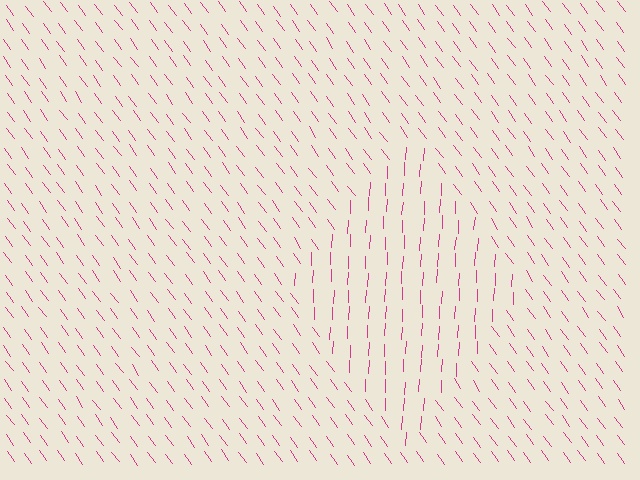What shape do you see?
I see a diamond.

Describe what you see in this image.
The image is filled with small magenta line segments. A diamond region in the image has lines oriented differently from the surrounding lines, creating a visible texture boundary.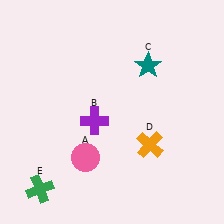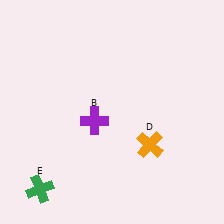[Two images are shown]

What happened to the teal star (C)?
The teal star (C) was removed in Image 2. It was in the top-right area of Image 1.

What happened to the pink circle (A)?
The pink circle (A) was removed in Image 2. It was in the bottom-left area of Image 1.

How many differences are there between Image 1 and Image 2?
There are 2 differences between the two images.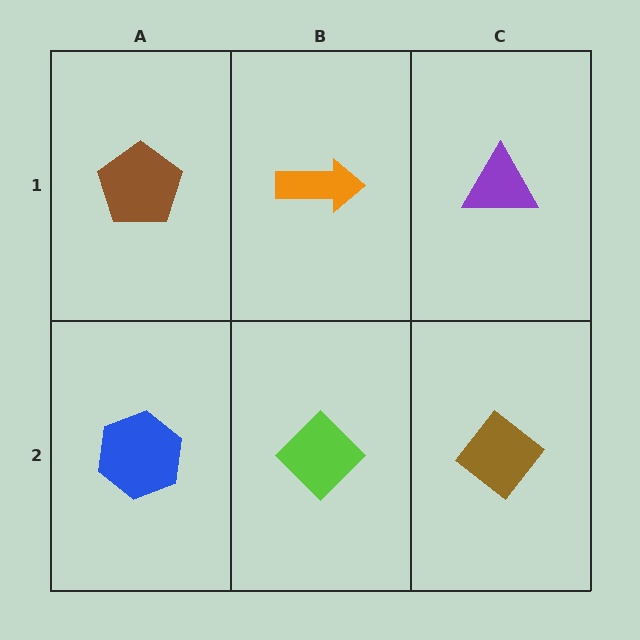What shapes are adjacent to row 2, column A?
A brown pentagon (row 1, column A), a lime diamond (row 2, column B).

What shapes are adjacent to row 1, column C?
A brown diamond (row 2, column C), an orange arrow (row 1, column B).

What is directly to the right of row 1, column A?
An orange arrow.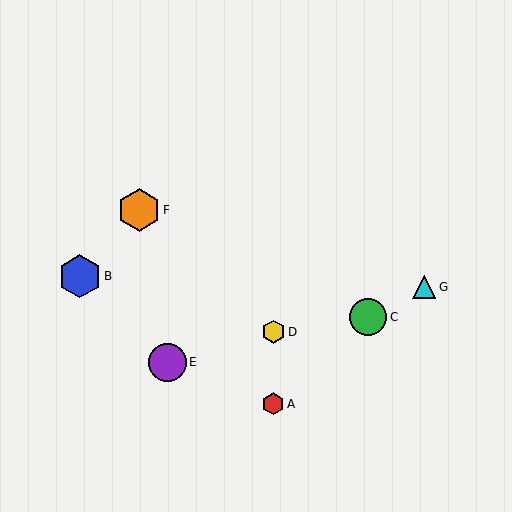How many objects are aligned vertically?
2 objects (A, D) are aligned vertically.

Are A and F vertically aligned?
No, A is at x≈273 and F is at x≈139.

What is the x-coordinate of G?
Object G is at x≈424.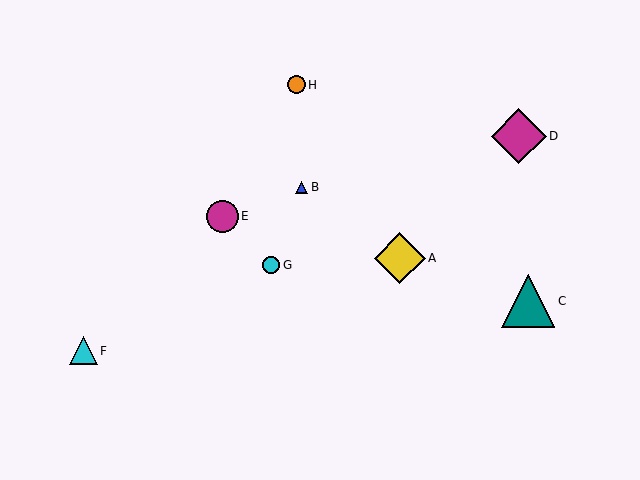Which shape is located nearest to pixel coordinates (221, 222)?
The magenta circle (labeled E) at (223, 216) is nearest to that location.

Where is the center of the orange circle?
The center of the orange circle is at (296, 85).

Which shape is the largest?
The magenta diamond (labeled D) is the largest.